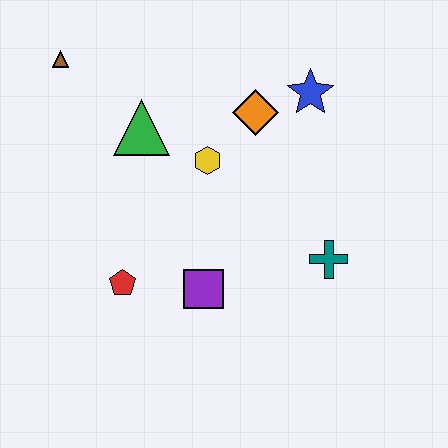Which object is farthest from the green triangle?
The teal cross is farthest from the green triangle.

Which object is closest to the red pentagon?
The purple square is closest to the red pentagon.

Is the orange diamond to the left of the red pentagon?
No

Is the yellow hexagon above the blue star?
No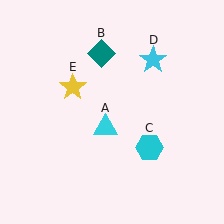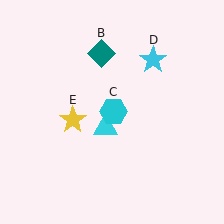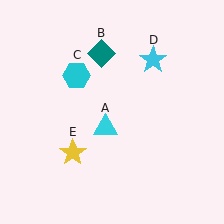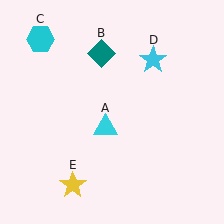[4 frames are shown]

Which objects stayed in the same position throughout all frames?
Cyan triangle (object A) and teal diamond (object B) and cyan star (object D) remained stationary.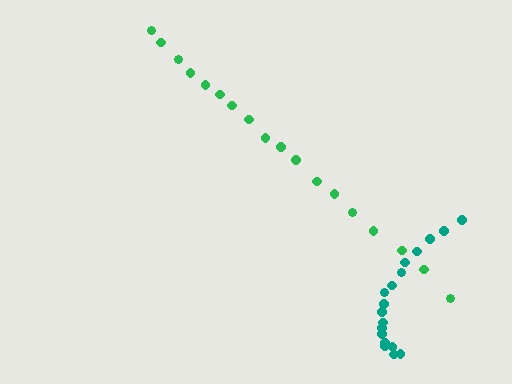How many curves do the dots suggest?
There are 2 distinct paths.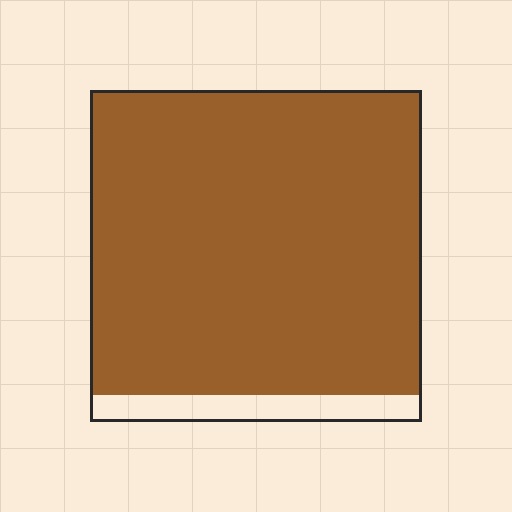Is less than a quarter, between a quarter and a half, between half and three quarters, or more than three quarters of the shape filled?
More than three quarters.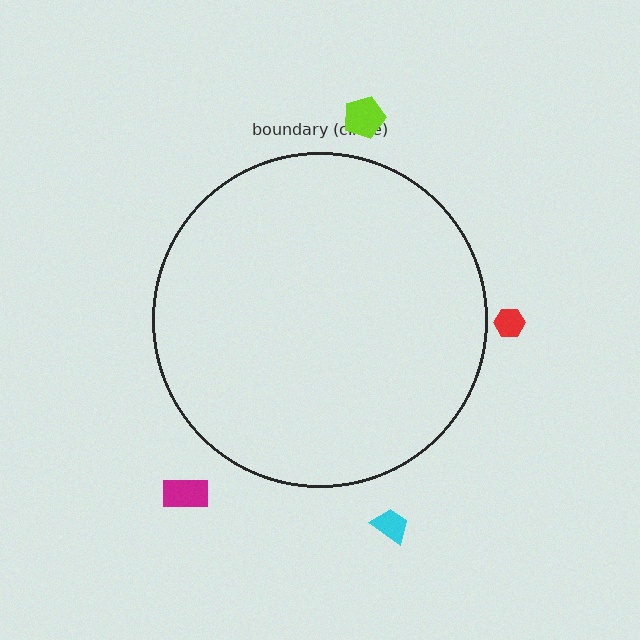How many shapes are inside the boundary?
0 inside, 4 outside.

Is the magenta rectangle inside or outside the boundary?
Outside.